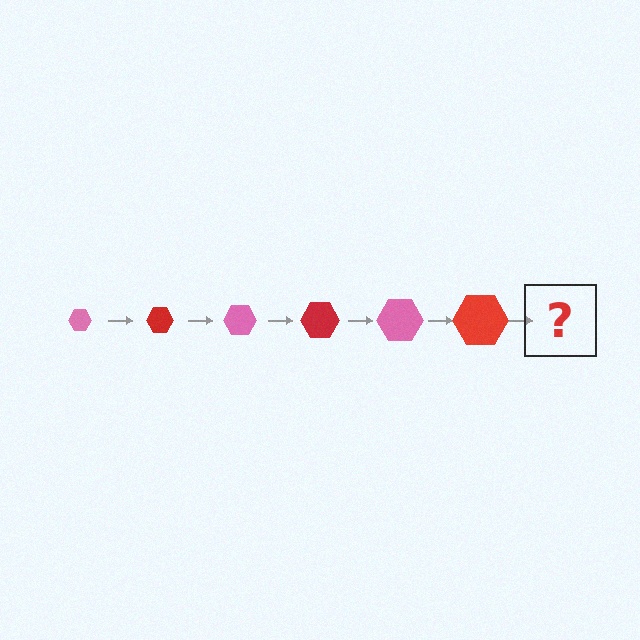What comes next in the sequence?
The next element should be a pink hexagon, larger than the previous one.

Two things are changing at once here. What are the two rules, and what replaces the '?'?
The two rules are that the hexagon grows larger each step and the color cycles through pink and red. The '?' should be a pink hexagon, larger than the previous one.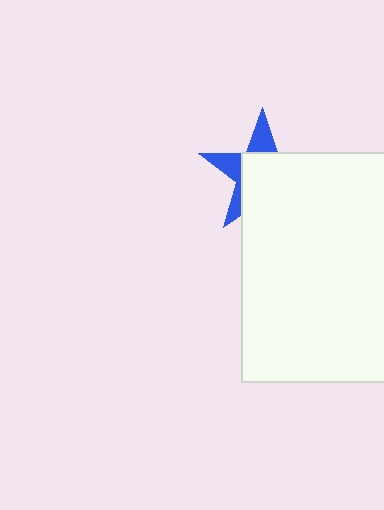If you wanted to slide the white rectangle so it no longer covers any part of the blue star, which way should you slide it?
Slide it toward the lower-right — that is the most direct way to separate the two shapes.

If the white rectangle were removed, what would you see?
You would see the complete blue star.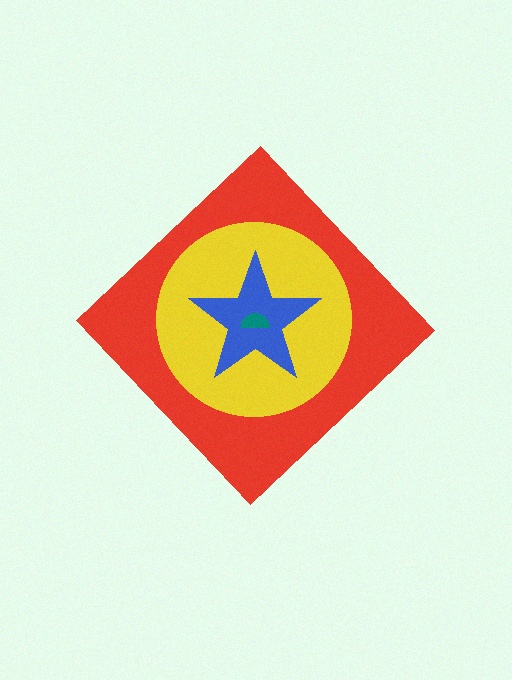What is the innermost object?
The teal semicircle.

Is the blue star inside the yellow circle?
Yes.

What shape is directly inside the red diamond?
The yellow circle.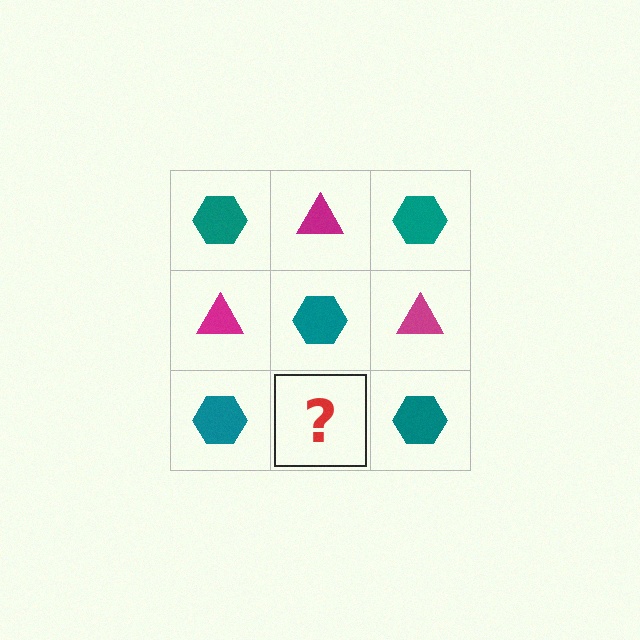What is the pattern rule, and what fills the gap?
The rule is that it alternates teal hexagon and magenta triangle in a checkerboard pattern. The gap should be filled with a magenta triangle.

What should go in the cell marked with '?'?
The missing cell should contain a magenta triangle.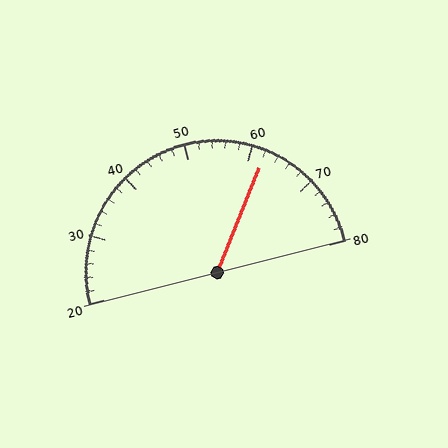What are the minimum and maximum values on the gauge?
The gauge ranges from 20 to 80.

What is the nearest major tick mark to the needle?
The nearest major tick mark is 60.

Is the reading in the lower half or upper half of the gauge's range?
The reading is in the upper half of the range (20 to 80).